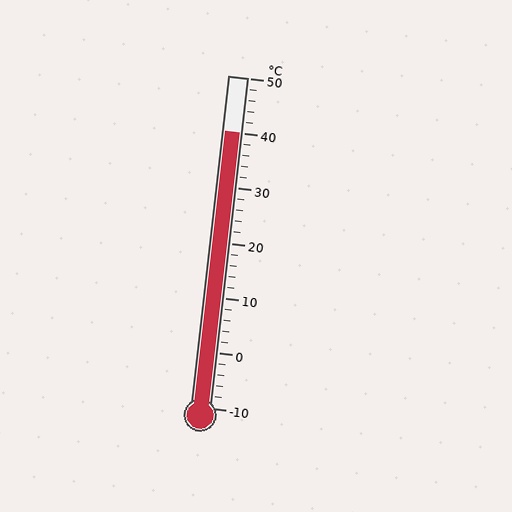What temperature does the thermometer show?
The thermometer shows approximately 40°C.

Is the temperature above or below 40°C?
The temperature is at 40°C.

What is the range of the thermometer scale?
The thermometer scale ranges from -10°C to 50°C.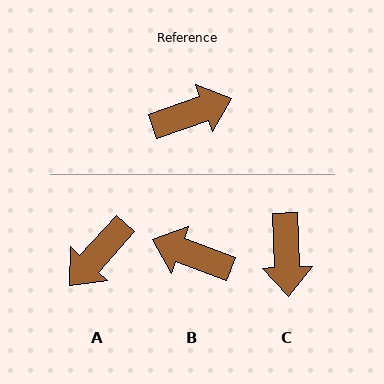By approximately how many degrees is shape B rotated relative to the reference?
Approximately 140 degrees counter-clockwise.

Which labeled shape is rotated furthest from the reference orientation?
A, about 152 degrees away.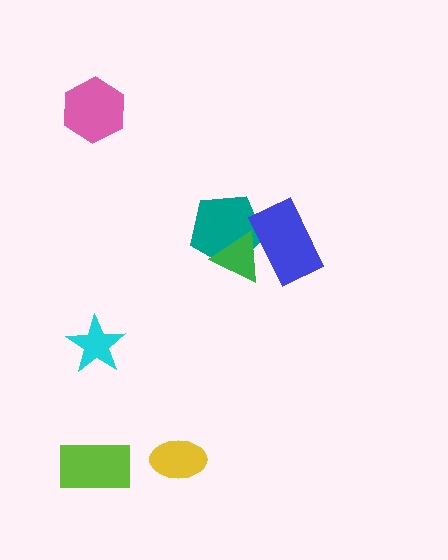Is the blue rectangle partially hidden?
No, no other shape covers it.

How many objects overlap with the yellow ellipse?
0 objects overlap with the yellow ellipse.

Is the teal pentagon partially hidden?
Yes, it is partially covered by another shape.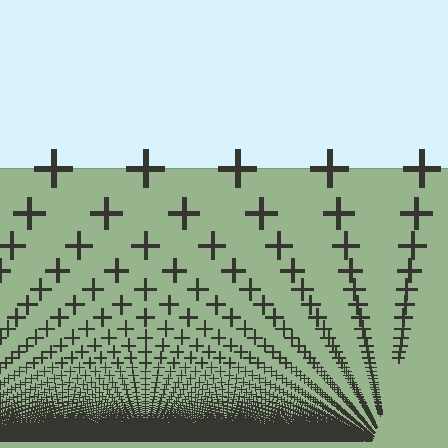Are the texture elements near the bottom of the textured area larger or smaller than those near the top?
Smaller. The gradient is inverted — elements near the bottom are smaller and denser.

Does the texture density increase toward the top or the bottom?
Density increases toward the bottom.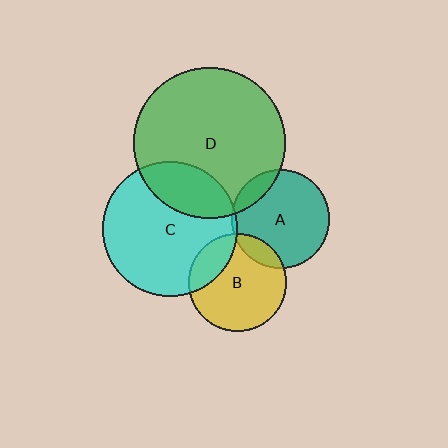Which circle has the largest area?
Circle D (green).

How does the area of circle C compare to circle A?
Approximately 1.9 times.